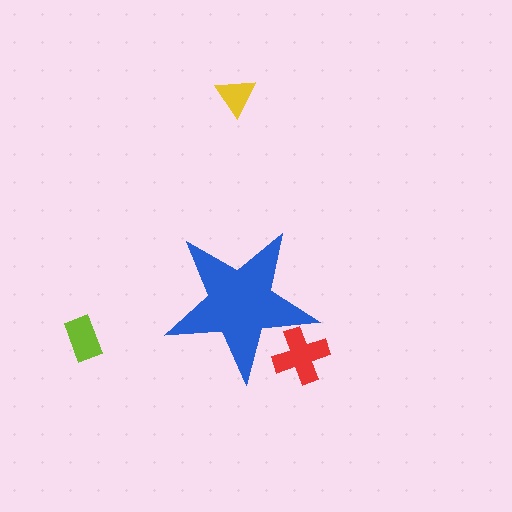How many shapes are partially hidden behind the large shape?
1 shape is partially hidden.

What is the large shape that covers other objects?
A blue star.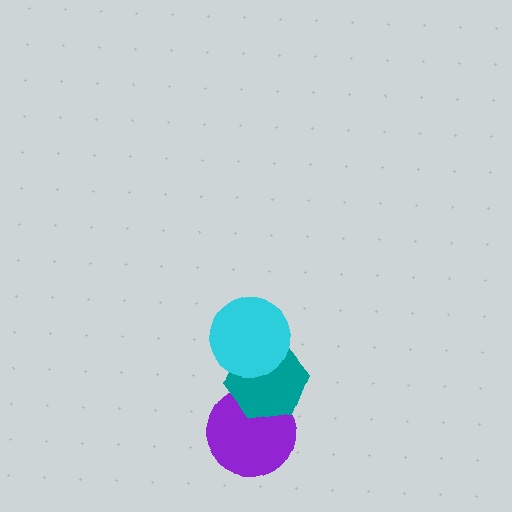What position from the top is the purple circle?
The purple circle is 3rd from the top.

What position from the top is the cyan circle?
The cyan circle is 1st from the top.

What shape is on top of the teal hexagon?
The cyan circle is on top of the teal hexagon.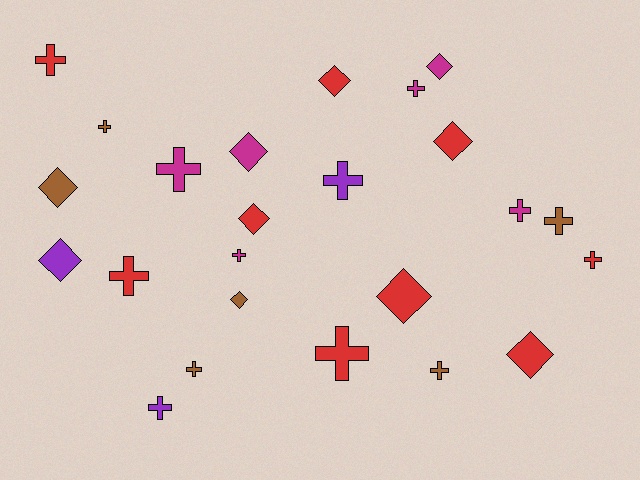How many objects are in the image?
There are 24 objects.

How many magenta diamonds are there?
There are 2 magenta diamonds.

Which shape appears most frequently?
Cross, with 14 objects.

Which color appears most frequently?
Red, with 9 objects.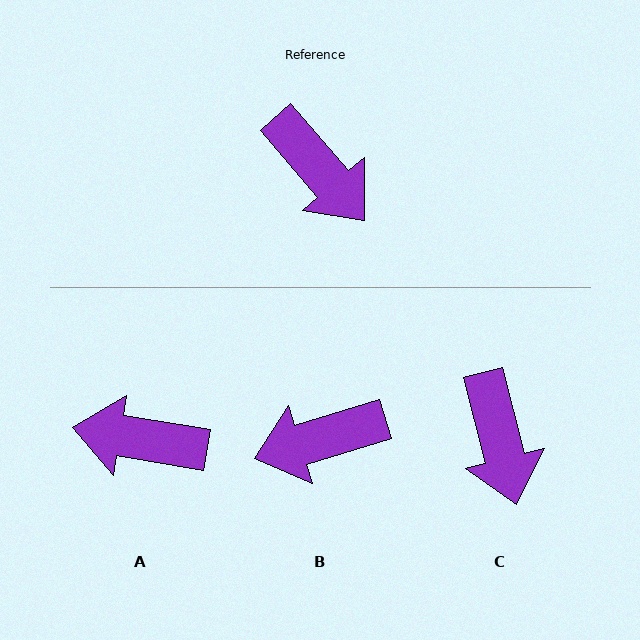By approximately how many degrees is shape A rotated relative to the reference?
Approximately 140 degrees clockwise.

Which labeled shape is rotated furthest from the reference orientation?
A, about 140 degrees away.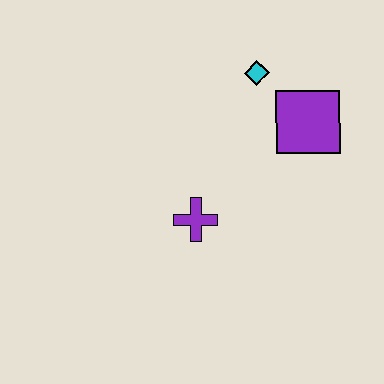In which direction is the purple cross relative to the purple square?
The purple cross is to the left of the purple square.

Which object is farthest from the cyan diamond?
The purple cross is farthest from the cyan diamond.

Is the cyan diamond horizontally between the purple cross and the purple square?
Yes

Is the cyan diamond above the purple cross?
Yes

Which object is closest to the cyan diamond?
The purple square is closest to the cyan diamond.